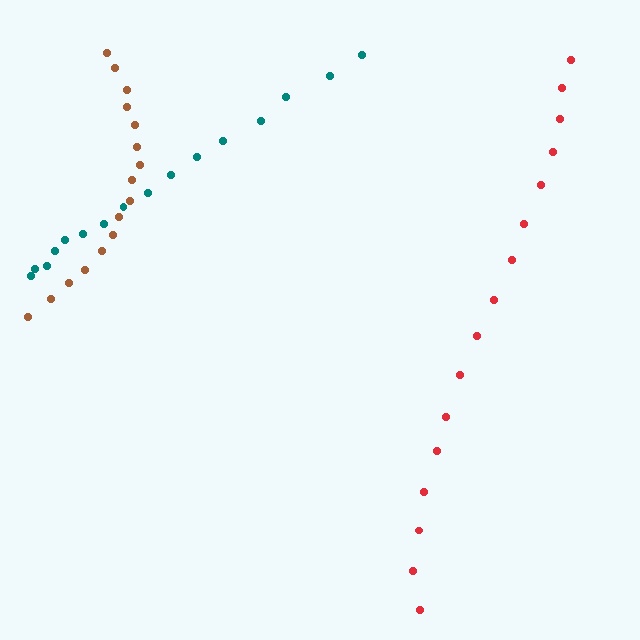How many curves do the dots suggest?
There are 3 distinct paths.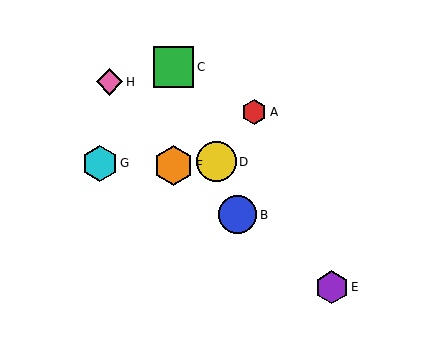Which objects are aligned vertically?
Objects C, F are aligned vertically.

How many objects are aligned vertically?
2 objects (C, F) are aligned vertically.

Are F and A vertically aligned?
No, F is at x≈174 and A is at x≈254.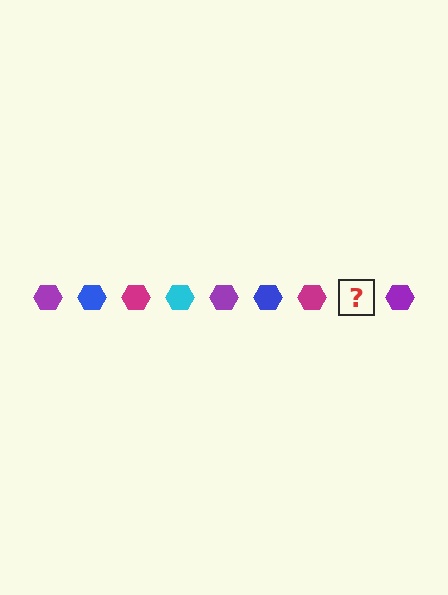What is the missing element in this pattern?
The missing element is a cyan hexagon.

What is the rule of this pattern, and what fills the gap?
The rule is that the pattern cycles through purple, blue, magenta, cyan hexagons. The gap should be filled with a cyan hexagon.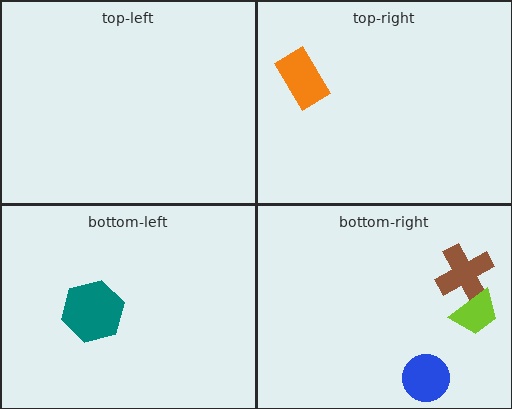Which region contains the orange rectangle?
The top-right region.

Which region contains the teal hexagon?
The bottom-left region.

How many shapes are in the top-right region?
1.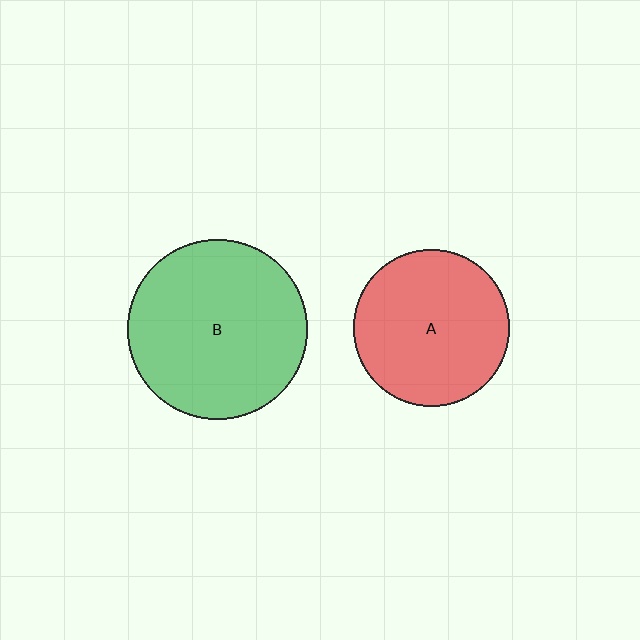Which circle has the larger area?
Circle B (green).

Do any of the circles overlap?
No, none of the circles overlap.